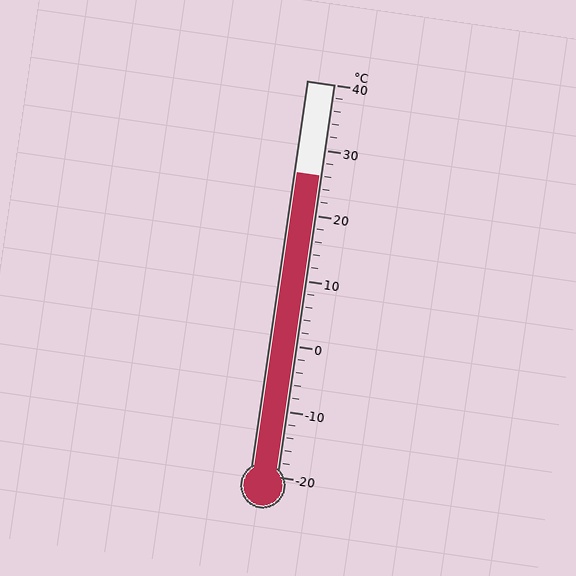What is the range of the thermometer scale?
The thermometer scale ranges from -20°C to 40°C.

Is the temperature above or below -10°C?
The temperature is above -10°C.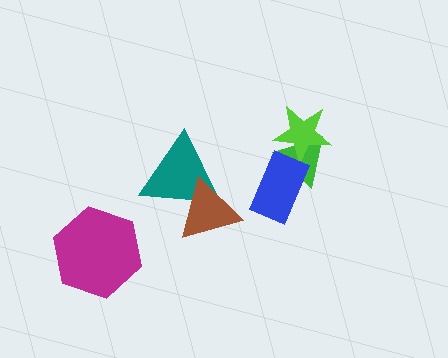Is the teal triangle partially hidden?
Yes, it is partially covered by another shape.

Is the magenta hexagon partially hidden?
No, no other shape covers it.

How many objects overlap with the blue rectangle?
1 object overlaps with the blue rectangle.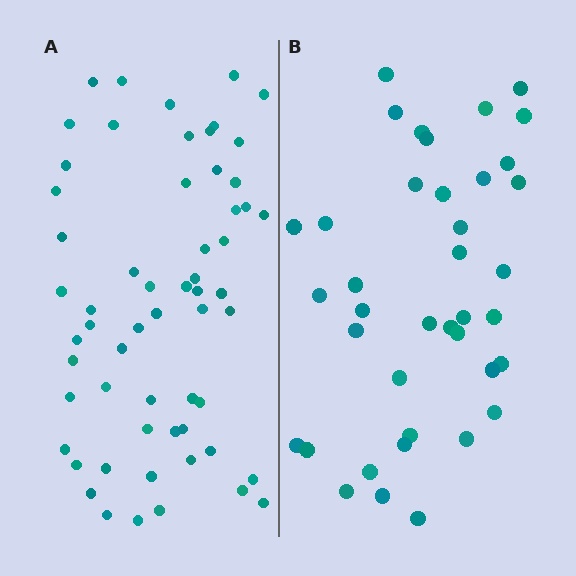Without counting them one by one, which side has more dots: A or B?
Region A (the left region) has more dots.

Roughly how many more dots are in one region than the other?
Region A has approximately 20 more dots than region B.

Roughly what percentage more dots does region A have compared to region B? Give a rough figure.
About 50% more.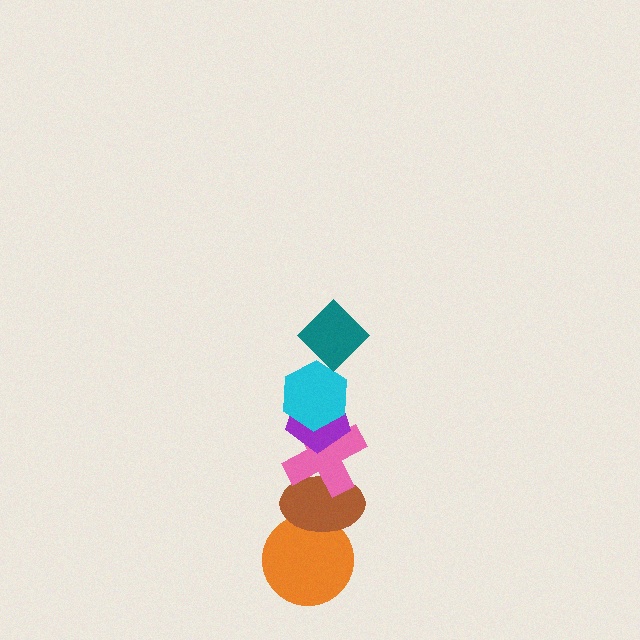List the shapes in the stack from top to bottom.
From top to bottom: the teal diamond, the cyan hexagon, the purple pentagon, the pink cross, the brown ellipse, the orange circle.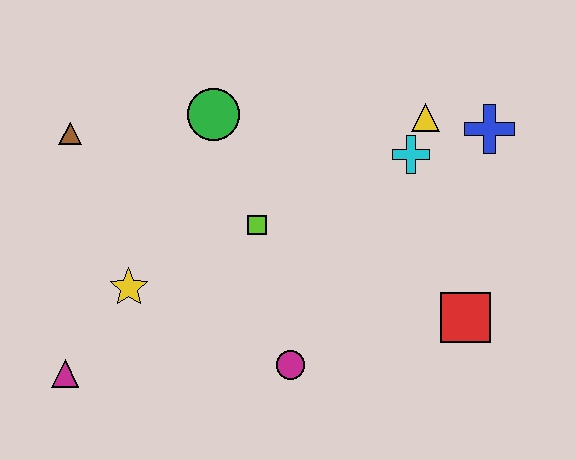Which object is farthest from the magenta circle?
The brown triangle is farthest from the magenta circle.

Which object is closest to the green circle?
The lime square is closest to the green circle.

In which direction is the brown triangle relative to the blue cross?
The brown triangle is to the left of the blue cross.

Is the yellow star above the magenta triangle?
Yes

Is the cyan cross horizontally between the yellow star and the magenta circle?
No